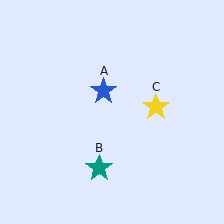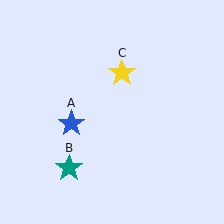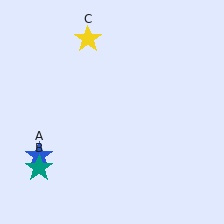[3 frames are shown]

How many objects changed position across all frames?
3 objects changed position: blue star (object A), teal star (object B), yellow star (object C).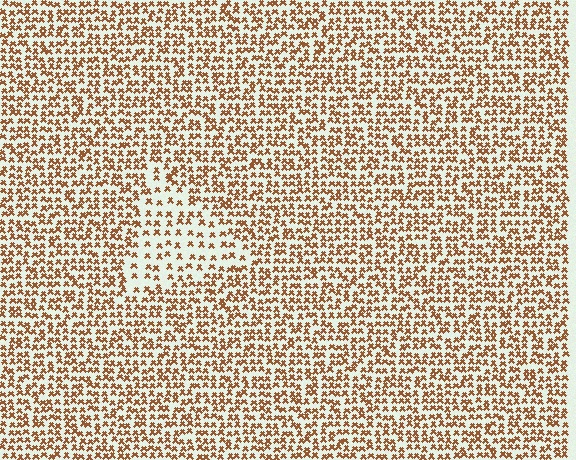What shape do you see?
I see a triangle.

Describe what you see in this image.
The image contains small brown elements arranged at two different densities. A triangle-shaped region is visible where the elements are less densely packed than the surrounding area.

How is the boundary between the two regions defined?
The boundary is defined by a change in element density (approximately 2.0x ratio). All elements are the same color, size, and shape.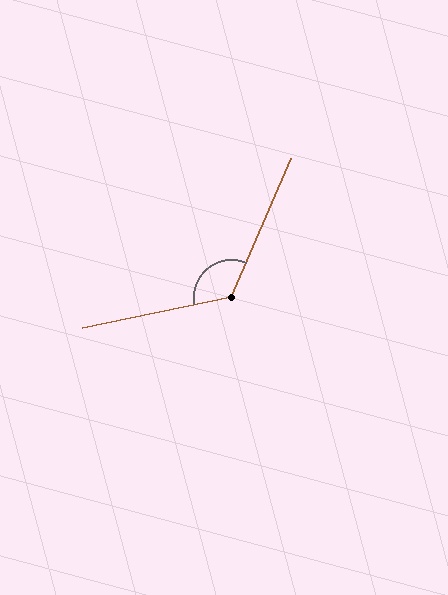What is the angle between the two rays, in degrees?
Approximately 125 degrees.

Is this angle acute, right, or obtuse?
It is obtuse.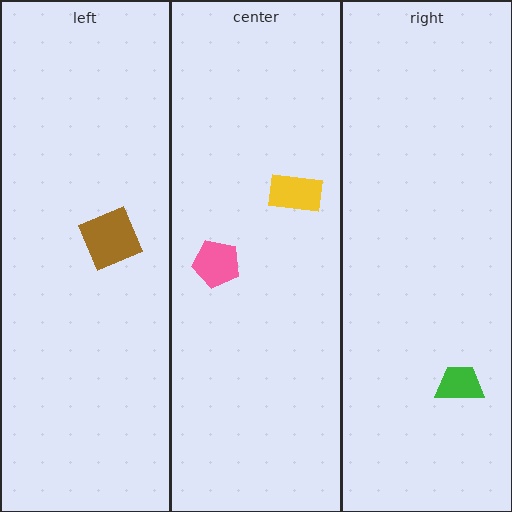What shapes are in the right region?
The green trapezoid.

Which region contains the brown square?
The left region.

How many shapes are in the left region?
1.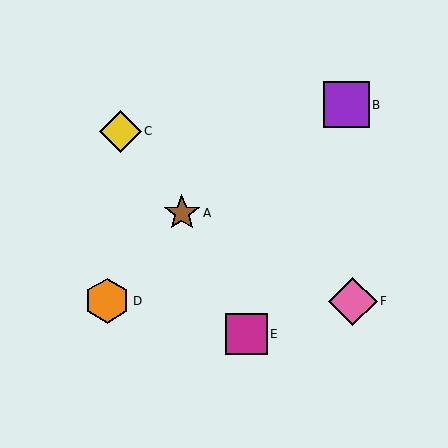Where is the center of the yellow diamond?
The center of the yellow diamond is at (120, 131).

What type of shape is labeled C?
Shape C is a yellow diamond.